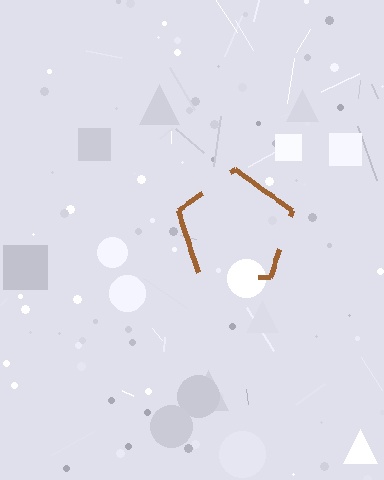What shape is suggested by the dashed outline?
The dashed outline suggests a pentagon.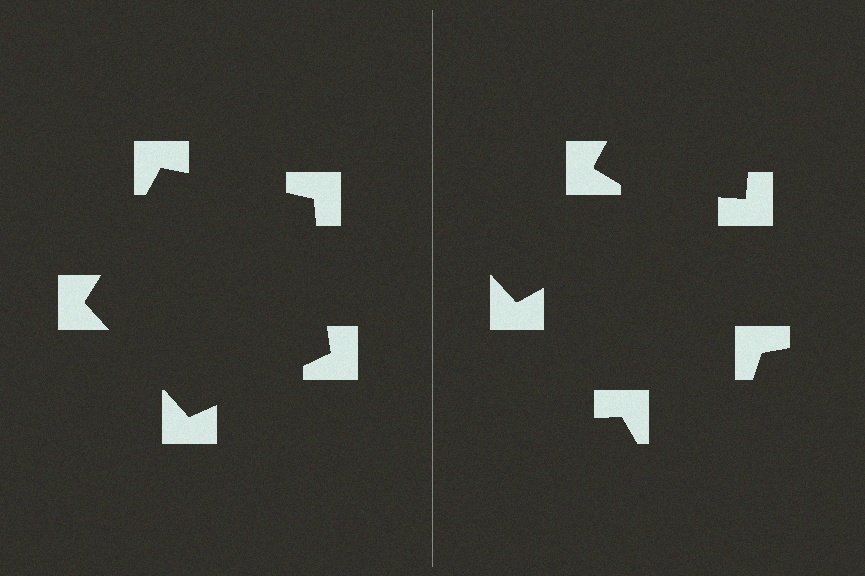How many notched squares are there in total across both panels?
10 — 5 on each side.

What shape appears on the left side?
An illusory pentagon.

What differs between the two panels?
The notched squares are positioned identically on both sides; only the wedge orientations differ. On the left they align to a pentagon; on the right they are misaligned.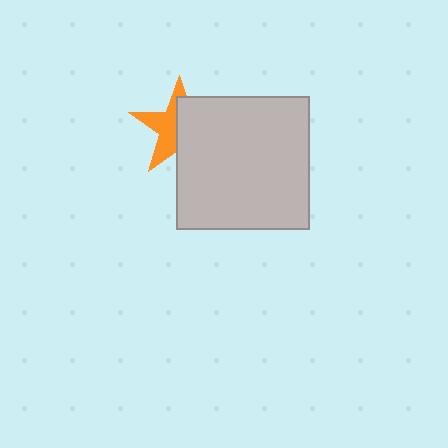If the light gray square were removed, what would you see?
You would see the complete orange star.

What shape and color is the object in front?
The object in front is a light gray square.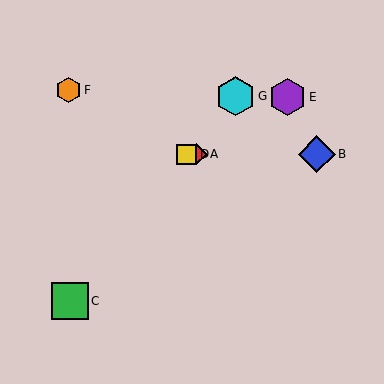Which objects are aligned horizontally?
Objects A, B, D are aligned horizontally.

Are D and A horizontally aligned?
Yes, both are at y≈154.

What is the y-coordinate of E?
Object E is at y≈97.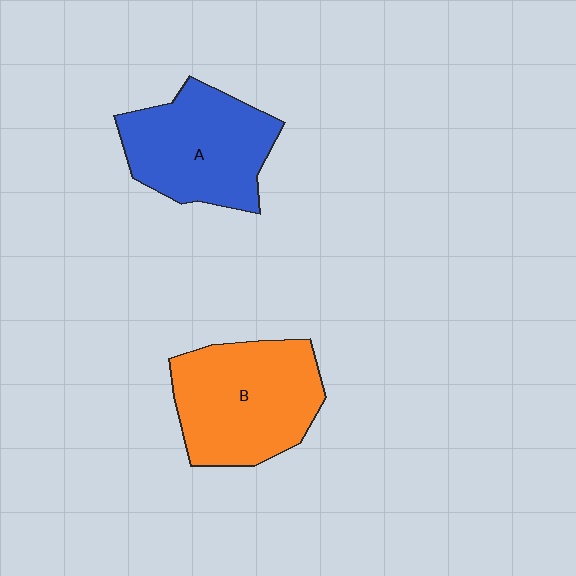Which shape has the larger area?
Shape B (orange).